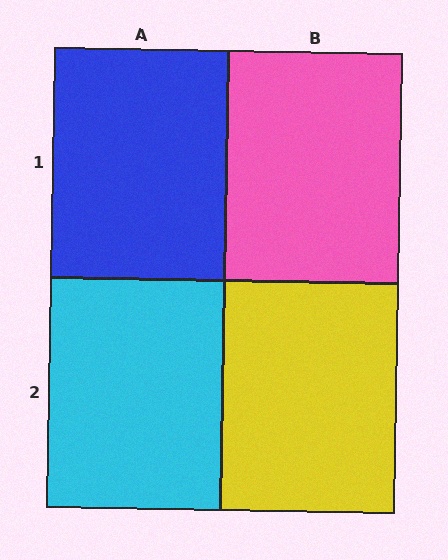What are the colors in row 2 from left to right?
Cyan, yellow.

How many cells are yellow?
1 cell is yellow.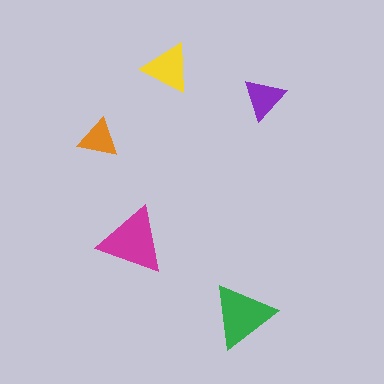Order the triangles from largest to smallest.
the magenta one, the green one, the yellow one, the purple one, the orange one.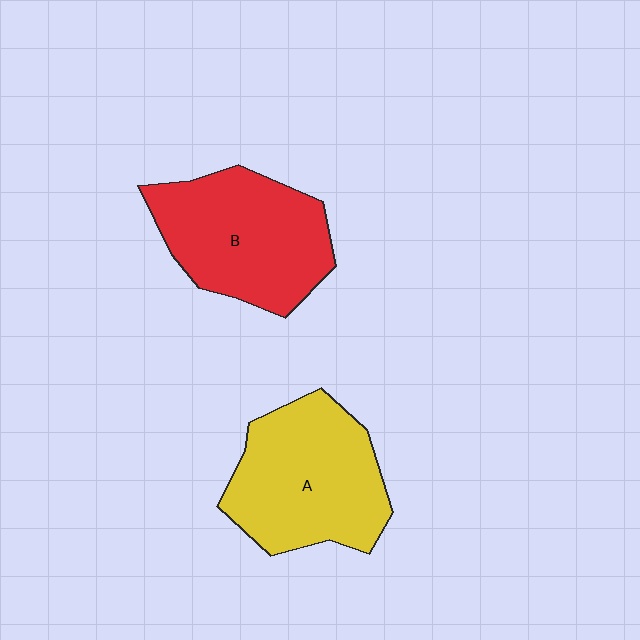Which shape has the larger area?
Shape A (yellow).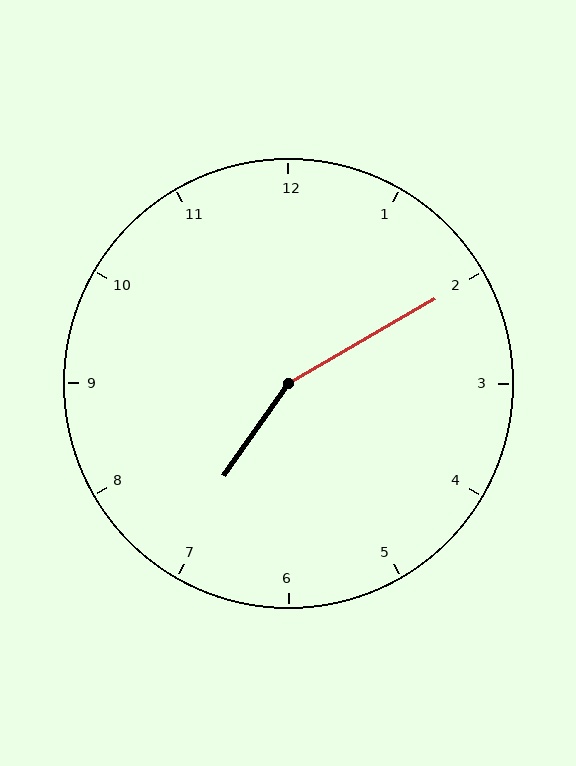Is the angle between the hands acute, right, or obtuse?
It is obtuse.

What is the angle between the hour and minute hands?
Approximately 155 degrees.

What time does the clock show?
7:10.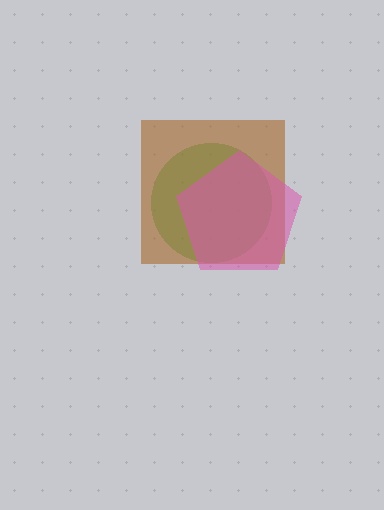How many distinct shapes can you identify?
There are 3 distinct shapes: a green circle, a brown square, a pink pentagon.